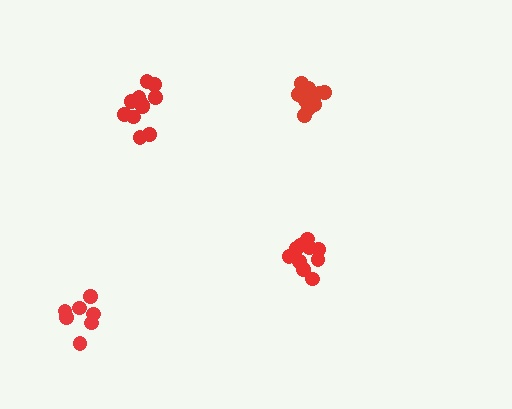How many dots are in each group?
Group 1: 10 dots, Group 2: 12 dots, Group 3: 7 dots, Group 4: 10 dots (39 total).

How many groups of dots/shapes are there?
There are 4 groups.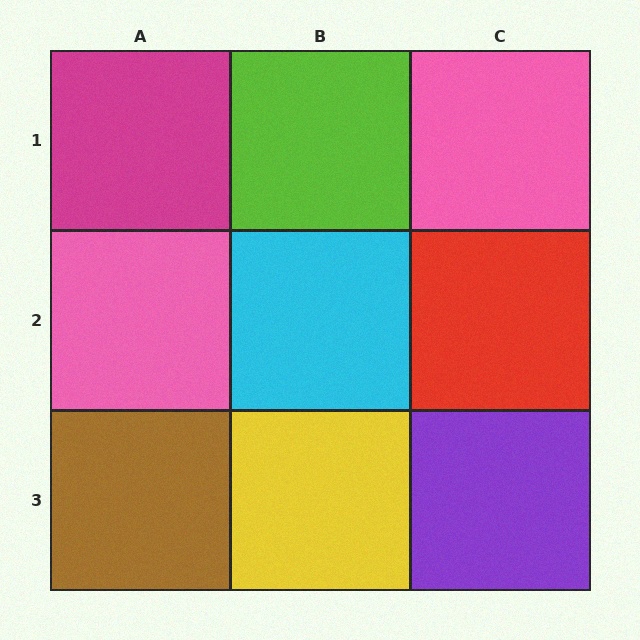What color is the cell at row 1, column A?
Magenta.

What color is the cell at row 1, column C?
Pink.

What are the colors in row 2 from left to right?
Pink, cyan, red.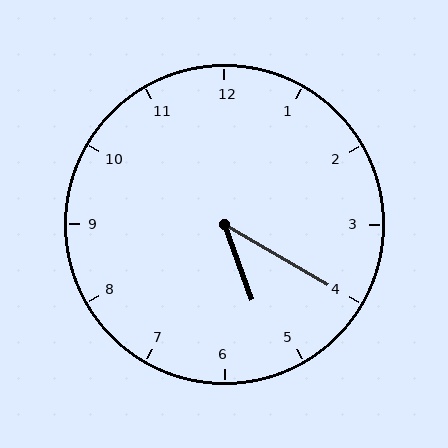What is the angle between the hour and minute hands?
Approximately 40 degrees.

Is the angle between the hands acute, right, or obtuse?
It is acute.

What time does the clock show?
5:20.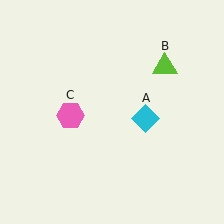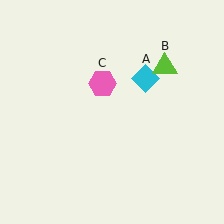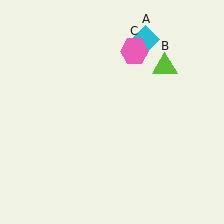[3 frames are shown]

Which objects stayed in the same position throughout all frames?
Lime triangle (object B) remained stationary.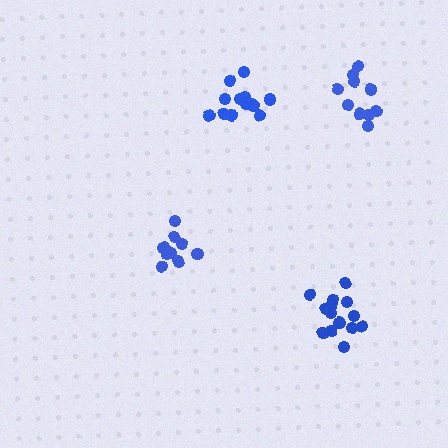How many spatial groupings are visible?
There are 4 spatial groupings.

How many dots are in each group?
Group 1: 13 dots, Group 2: 11 dots, Group 3: 10 dots, Group 4: 15 dots (49 total).